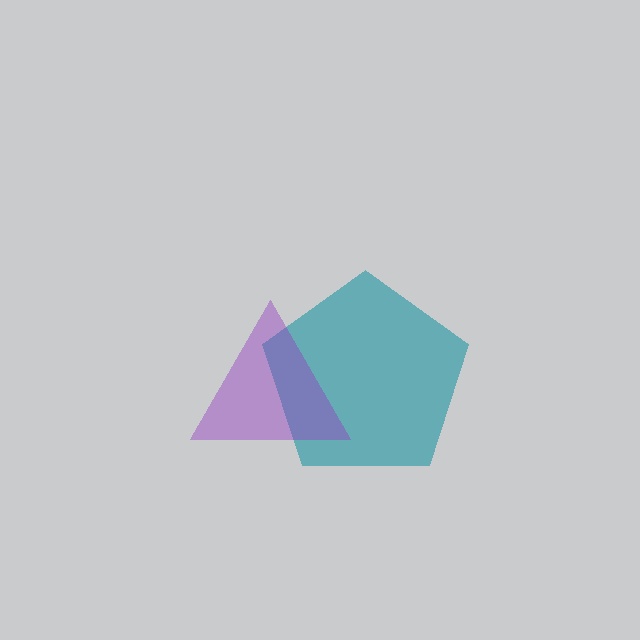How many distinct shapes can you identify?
There are 2 distinct shapes: a teal pentagon, a purple triangle.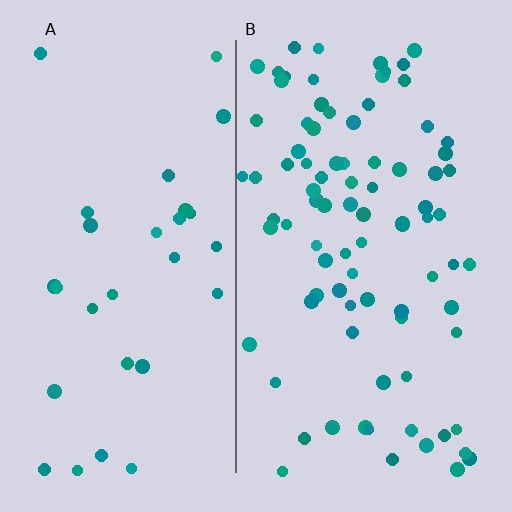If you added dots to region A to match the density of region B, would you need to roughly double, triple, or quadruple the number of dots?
Approximately triple.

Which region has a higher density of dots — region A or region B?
B (the right).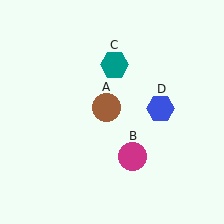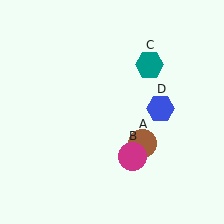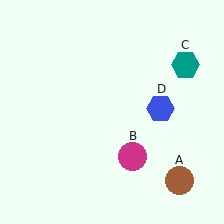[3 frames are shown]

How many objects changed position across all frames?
2 objects changed position: brown circle (object A), teal hexagon (object C).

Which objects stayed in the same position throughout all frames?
Magenta circle (object B) and blue hexagon (object D) remained stationary.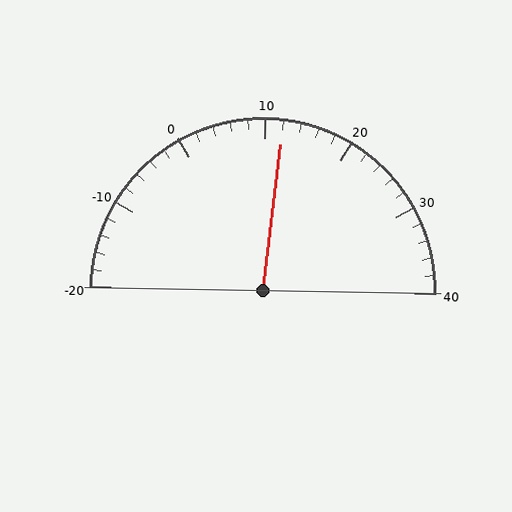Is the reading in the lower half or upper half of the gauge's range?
The reading is in the upper half of the range (-20 to 40).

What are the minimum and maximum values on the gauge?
The gauge ranges from -20 to 40.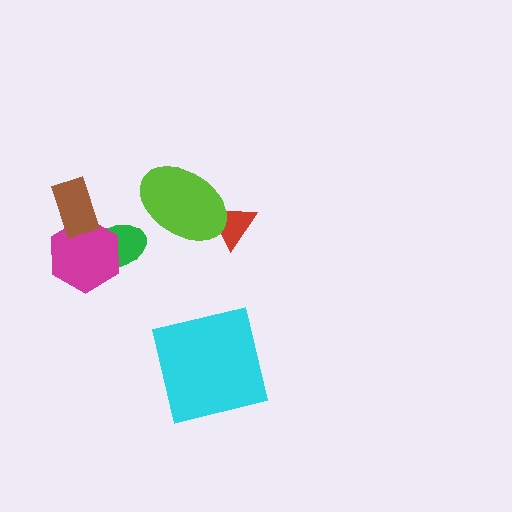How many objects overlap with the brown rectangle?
1 object overlaps with the brown rectangle.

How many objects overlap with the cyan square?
0 objects overlap with the cyan square.